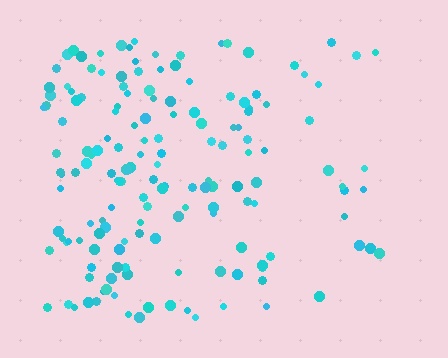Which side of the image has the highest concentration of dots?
The left.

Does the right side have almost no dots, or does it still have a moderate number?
Still a moderate number, just noticeably fewer than the left.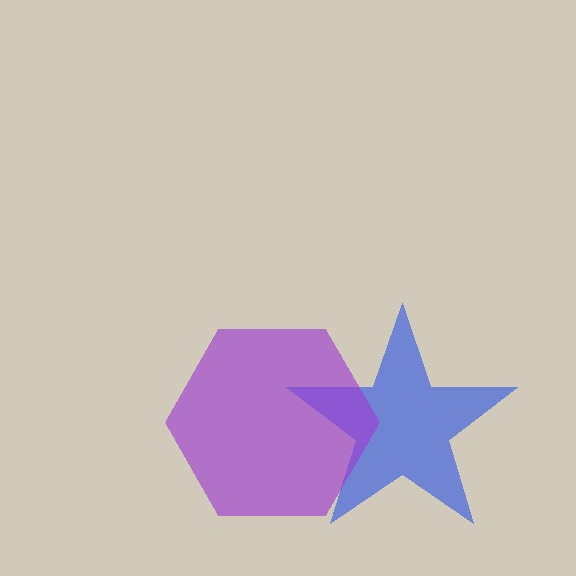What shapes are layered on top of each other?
The layered shapes are: a blue star, a purple hexagon.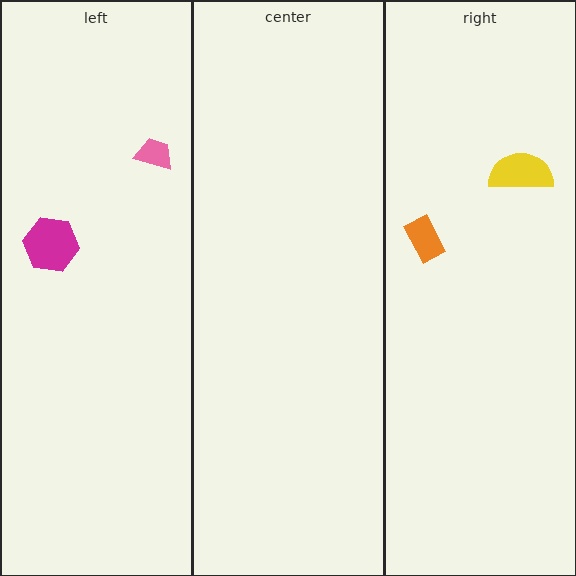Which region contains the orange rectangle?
The right region.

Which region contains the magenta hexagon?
The left region.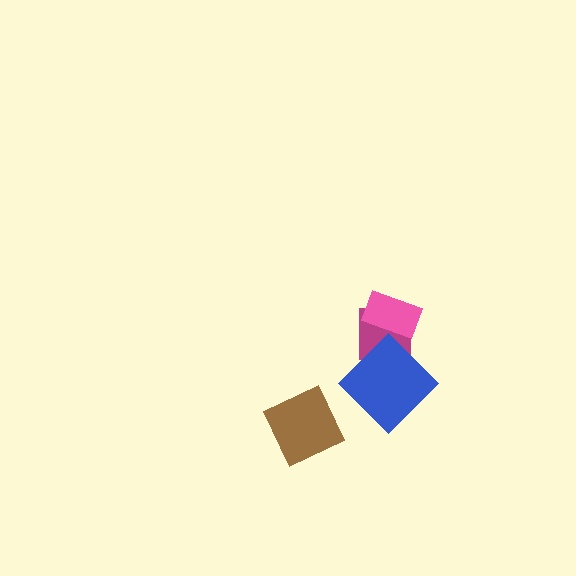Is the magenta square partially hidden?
Yes, it is partially covered by another shape.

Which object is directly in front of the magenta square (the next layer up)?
The blue diamond is directly in front of the magenta square.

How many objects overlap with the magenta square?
2 objects overlap with the magenta square.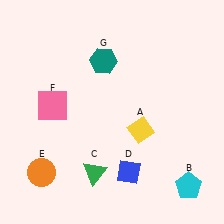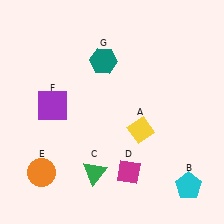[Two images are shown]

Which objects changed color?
D changed from blue to magenta. F changed from pink to purple.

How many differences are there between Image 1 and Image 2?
There are 2 differences between the two images.